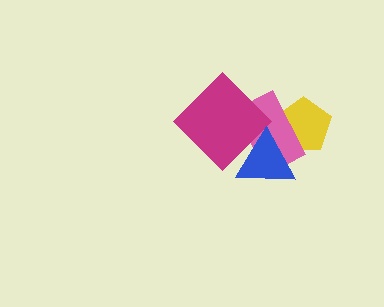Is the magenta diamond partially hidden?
Yes, it is partially covered by another shape.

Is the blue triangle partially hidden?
No, no other shape covers it.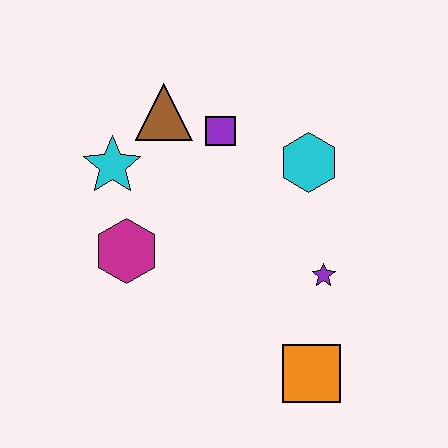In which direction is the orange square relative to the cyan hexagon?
The orange square is below the cyan hexagon.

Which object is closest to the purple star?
The orange square is closest to the purple star.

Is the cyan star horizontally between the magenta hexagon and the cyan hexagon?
No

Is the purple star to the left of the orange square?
No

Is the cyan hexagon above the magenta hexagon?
Yes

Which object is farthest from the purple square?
The orange square is farthest from the purple square.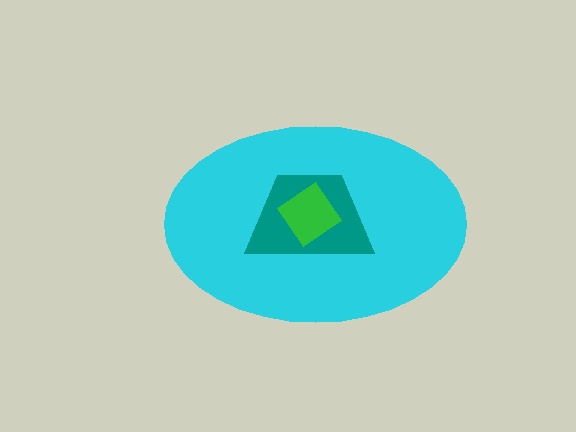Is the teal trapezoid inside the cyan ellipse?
Yes.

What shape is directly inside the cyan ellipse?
The teal trapezoid.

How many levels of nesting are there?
3.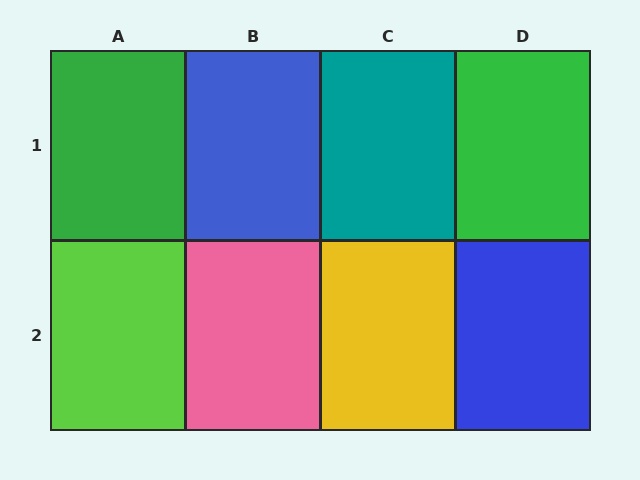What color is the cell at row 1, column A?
Green.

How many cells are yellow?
1 cell is yellow.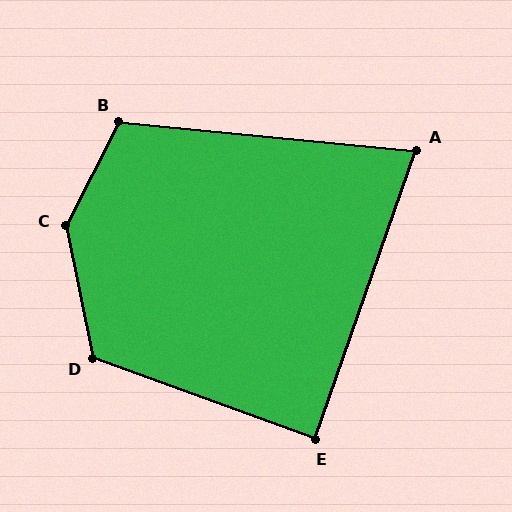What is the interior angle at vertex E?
Approximately 89 degrees (approximately right).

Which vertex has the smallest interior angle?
A, at approximately 76 degrees.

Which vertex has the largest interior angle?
C, at approximately 142 degrees.